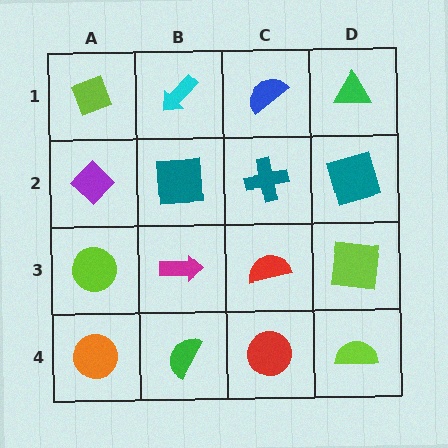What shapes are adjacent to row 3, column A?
A purple diamond (row 2, column A), an orange circle (row 4, column A), a magenta arrow (row 3, column B).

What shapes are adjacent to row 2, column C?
A blue semicircle (row 1, column C), a red semicircle (row 3, column C), a teal square (row 2, column B), a teal square (row 2, column D).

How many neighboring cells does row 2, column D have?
3.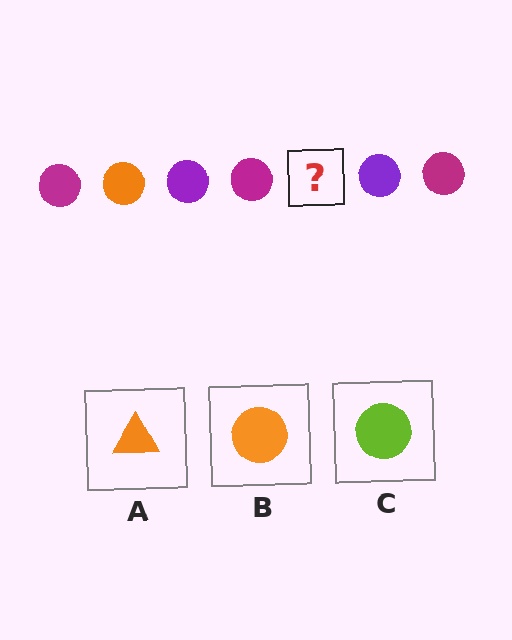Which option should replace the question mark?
Option B.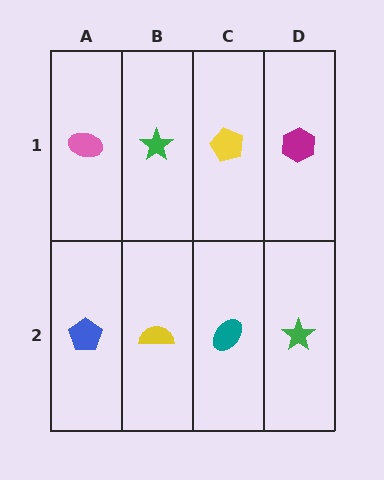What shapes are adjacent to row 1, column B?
A yellow semicircle (row 2, column B), a pink ellipse (row 1, column A), a yellow pentagon (row 1, column C).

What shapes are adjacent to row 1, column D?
A green star (row 2, column D), a yellow pentagon (row 1, column C).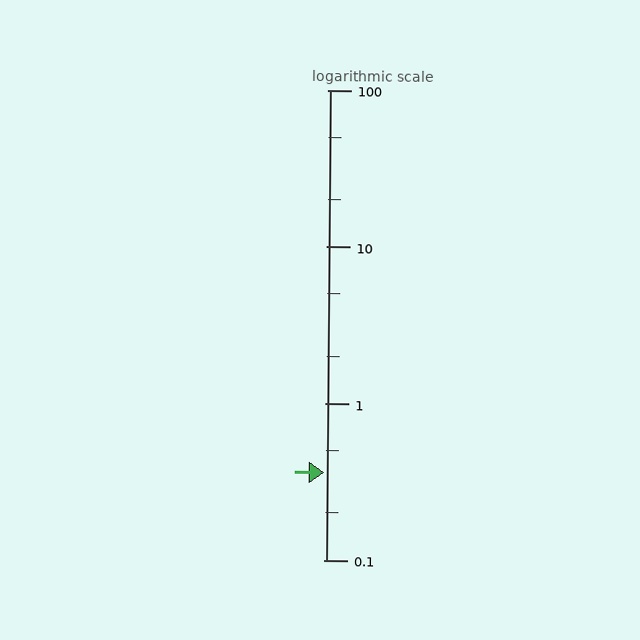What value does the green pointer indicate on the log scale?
The pointer indicates approximately 0.36.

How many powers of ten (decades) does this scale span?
The scale spans 3 decades, from 0.1 to 100.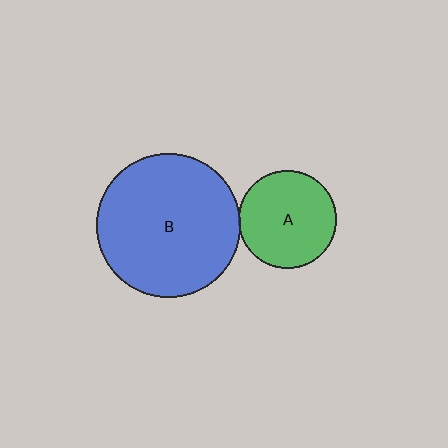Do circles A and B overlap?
Yes.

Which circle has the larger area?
Circle B (blue).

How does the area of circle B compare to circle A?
Approximately 2.1 times.